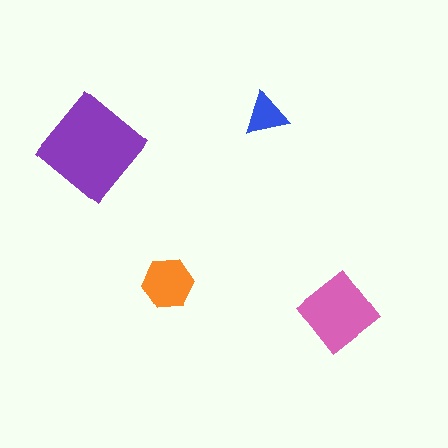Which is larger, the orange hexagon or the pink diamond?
The pink diamond.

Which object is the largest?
The purple diamond.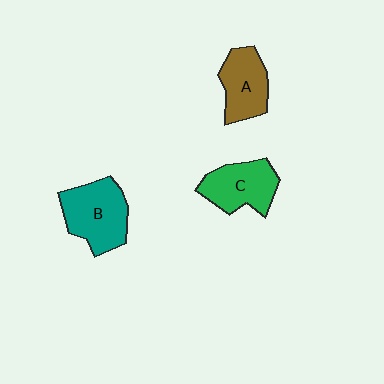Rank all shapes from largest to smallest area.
From largest to smallest: B (teal), C (green), A (brown).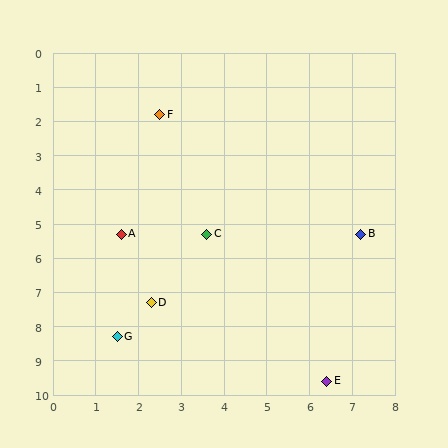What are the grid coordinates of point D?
Point D is at approximately (2.3, 7.3).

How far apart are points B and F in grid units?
Points B and F are about 5.9 grid units apart.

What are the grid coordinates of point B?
Point B is at approximately (7.2, 5.3).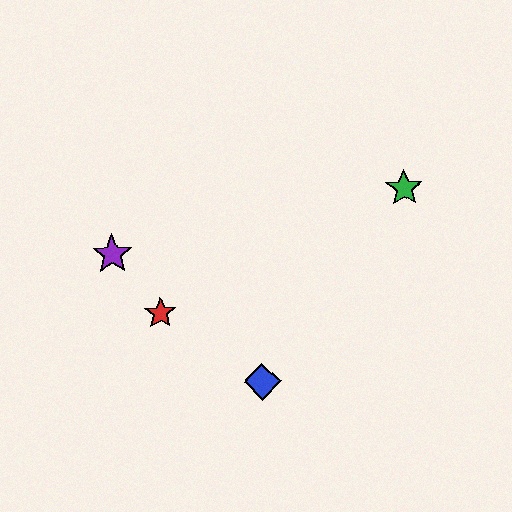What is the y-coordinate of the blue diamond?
The blue diamond is at y≈382.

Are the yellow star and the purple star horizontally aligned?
Yes, both are at y≈254.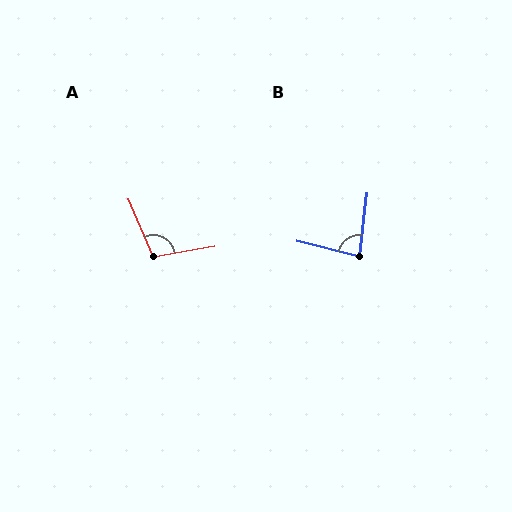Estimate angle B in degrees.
Approximately 83 degrees.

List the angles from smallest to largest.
B (83°), A (104°).